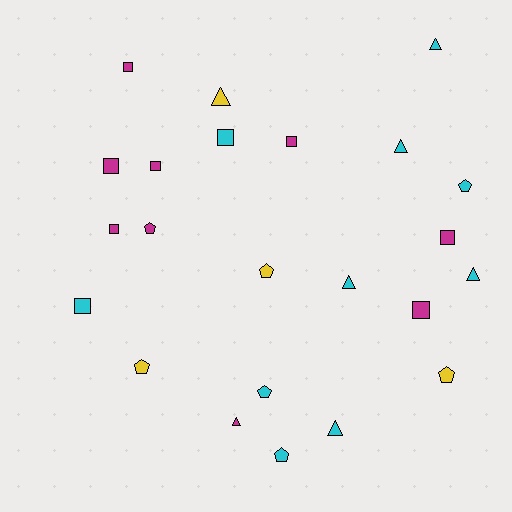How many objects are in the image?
There are 23 objects.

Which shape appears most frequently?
Square, with 9 objects.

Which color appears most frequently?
Cyan, with 10 objects.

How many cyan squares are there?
There are 2 cyan squares.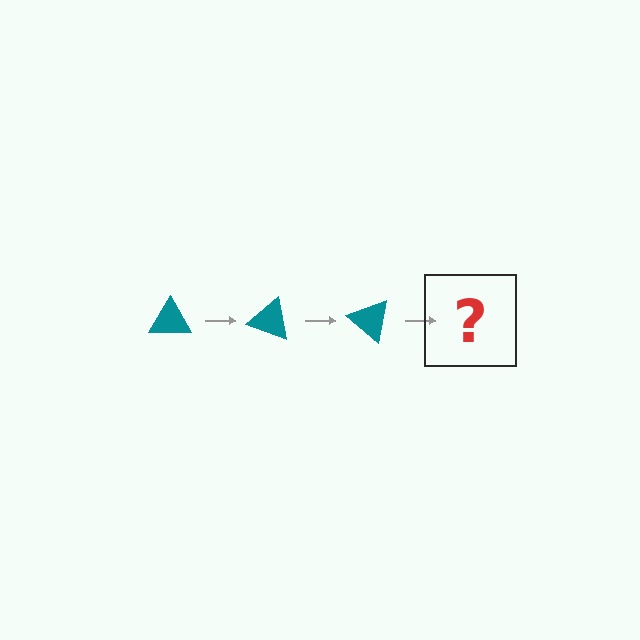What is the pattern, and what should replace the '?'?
The pattern is that the triangle rotates 20 degrees each step. The '?' should be a teal triangle rotated 60 degrees.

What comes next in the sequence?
The next element should be a teal triangle rotated 60 degrees.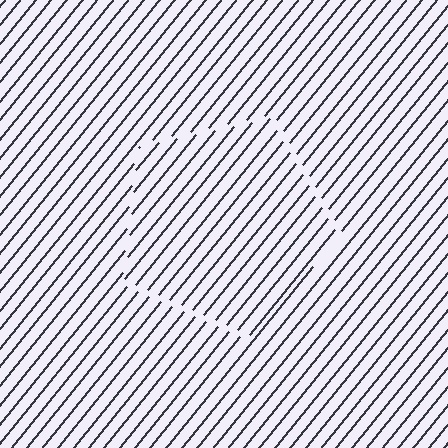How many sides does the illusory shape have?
5 sides — the line-ends trace a pentagon.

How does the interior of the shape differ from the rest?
The interior of the shape contains the same grating, shifted by half a period — the contour is defined by the phase discontinuity where line-ends from the inner and outer gratings abut.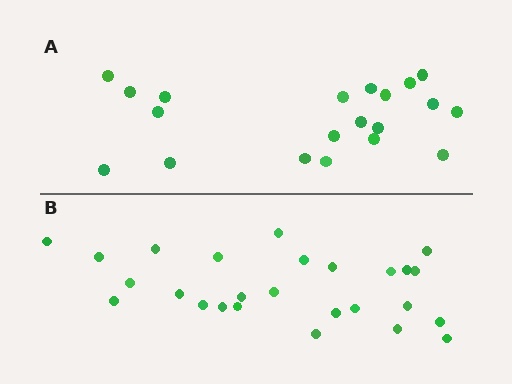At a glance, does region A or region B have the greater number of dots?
Region B (the bottom region) has more dots.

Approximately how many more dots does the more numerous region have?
Region B has about 6 more dots than region A.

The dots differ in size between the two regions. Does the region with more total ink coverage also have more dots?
No. Region A has more total ink coverage because its dots are larger, but region B actually contains more individual dots. Total area can be misleading — the number of items is what matters here.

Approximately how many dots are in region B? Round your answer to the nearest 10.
About 30 dots. (The exact count is 26, which rounds to 30.)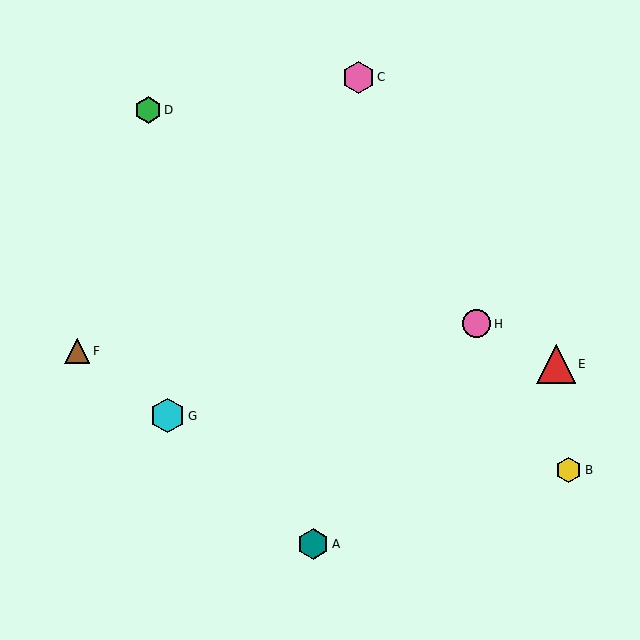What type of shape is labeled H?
Shape H is a pink circle.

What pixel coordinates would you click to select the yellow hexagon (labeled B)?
Click at (569, 470) to select the yellow hexagon B.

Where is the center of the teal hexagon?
The center of the teal hexagon is at (313, 544).